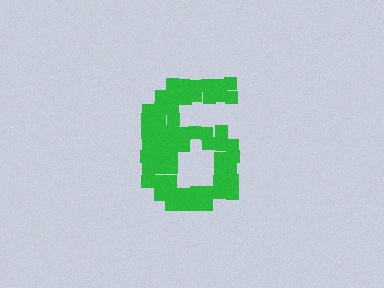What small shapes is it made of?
It is made of small squares.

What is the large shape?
The large shape is the digit 6.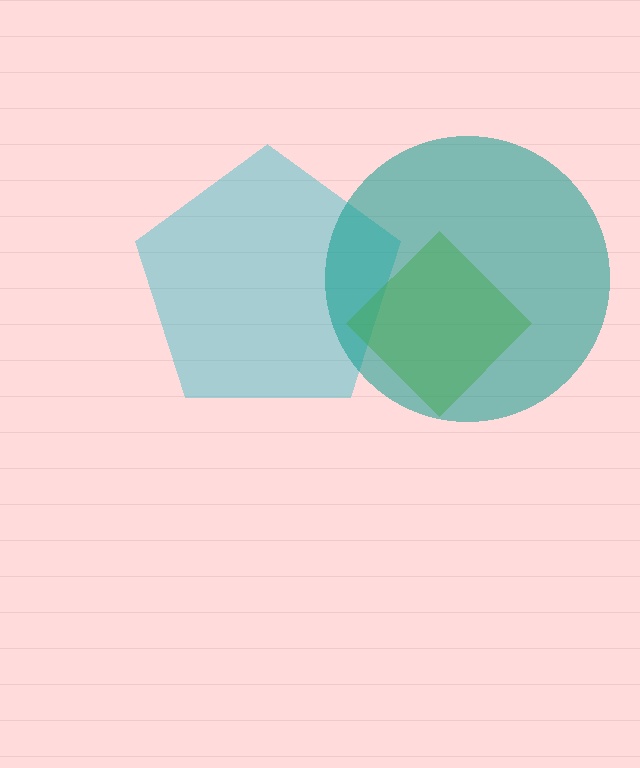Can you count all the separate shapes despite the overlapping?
Yes, there are 3 separate shapes.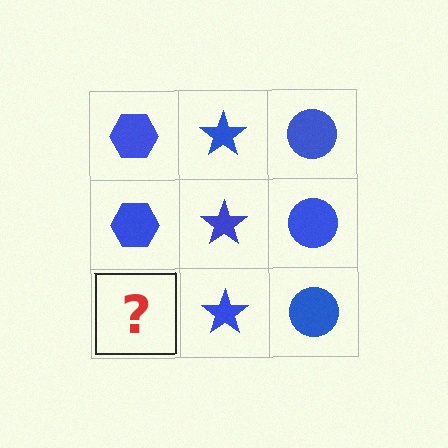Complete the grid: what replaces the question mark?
The question mark should be replaced with a blue hexagon.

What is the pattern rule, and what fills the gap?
The rule is that each column has a consistent shape. The gap should be filled with a blue hexagon.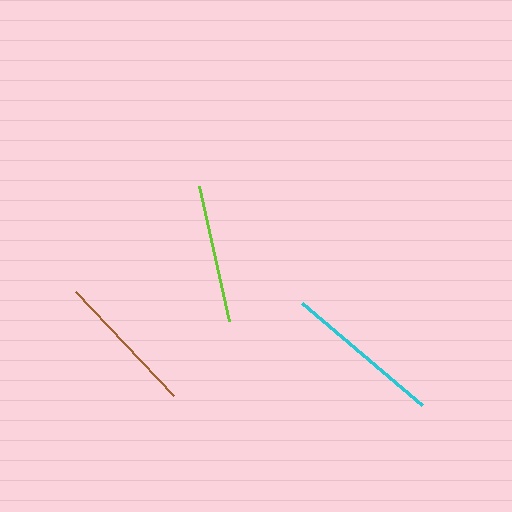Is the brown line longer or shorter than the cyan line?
The cyan line is longer than the brown line.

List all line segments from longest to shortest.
From longest to shortest: cyan, brown, lime.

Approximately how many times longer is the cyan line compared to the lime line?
The cyan line is approximately 1.1 times the length of the lime line.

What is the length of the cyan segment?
The cyan segment is approximately 157 pixels long.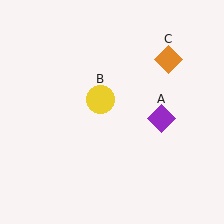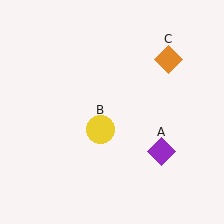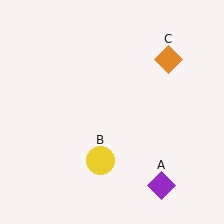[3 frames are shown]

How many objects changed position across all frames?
2 objects changed position: purple diamond (object A), yellow circle (object B).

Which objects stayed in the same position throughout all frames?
Orange diamond (object C) remained stationary.